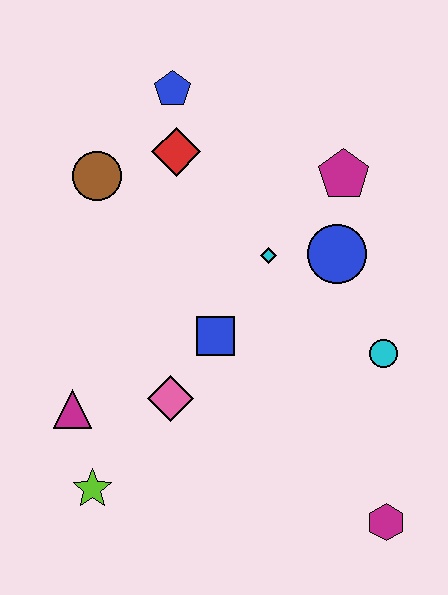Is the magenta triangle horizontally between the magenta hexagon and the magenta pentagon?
No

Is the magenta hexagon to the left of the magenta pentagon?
No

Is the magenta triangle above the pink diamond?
No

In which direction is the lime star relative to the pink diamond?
The lime star is below the pink diamond.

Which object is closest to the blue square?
The pink diamond is closest to the blue square.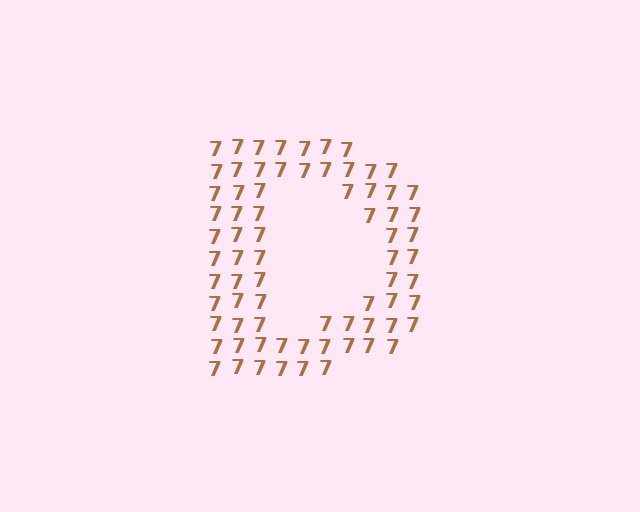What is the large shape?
The large shape is the letter D.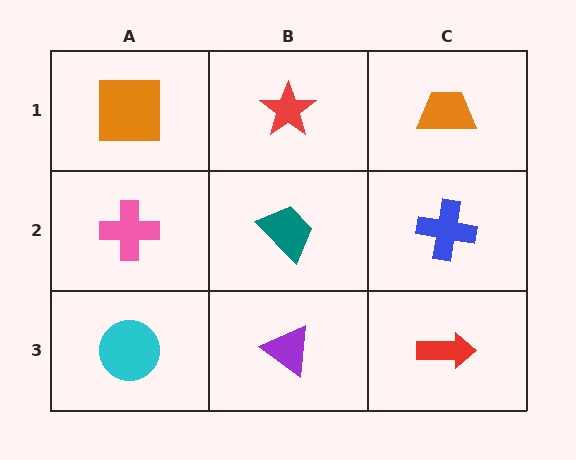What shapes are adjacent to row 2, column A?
An orange square (row 1, column A), a cyan circle (row 3, column A), a teal trapezoid (row 2, column B).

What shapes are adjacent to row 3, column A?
A pink cross (row 2, column A), a purple triangle (row 3, column B).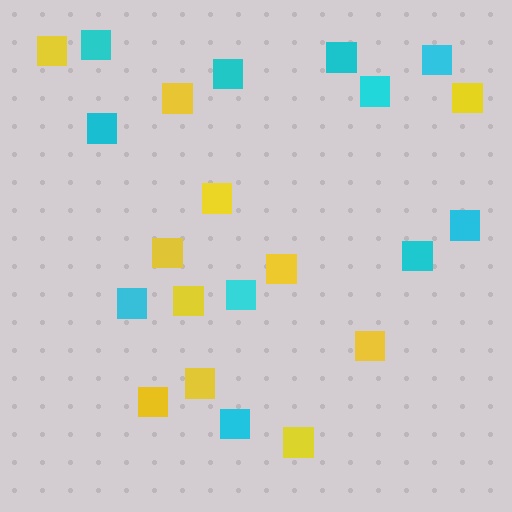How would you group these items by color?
There are 2 groups: one group of yellow squares (11) and one group of cyan squares (11).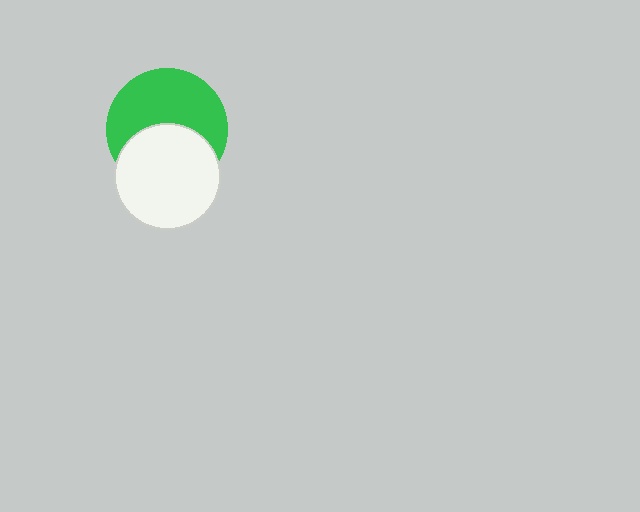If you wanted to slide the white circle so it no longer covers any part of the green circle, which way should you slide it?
Slide it down — that is the most direct way to separate the two shapes.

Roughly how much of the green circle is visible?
About half of it is visible (roughly 57%).